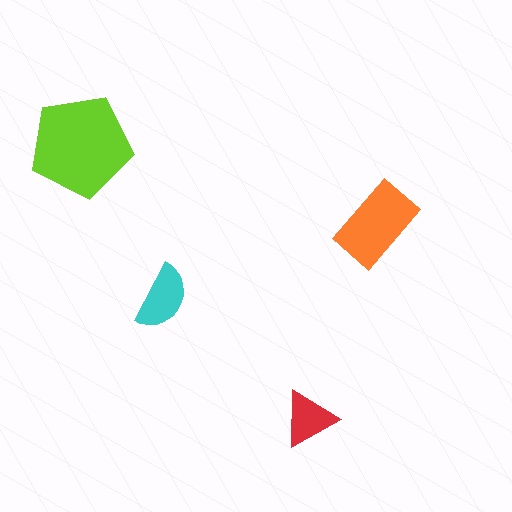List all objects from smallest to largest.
The red triangle, the cyan semicircle, the orange rectangle, the lime pentagon.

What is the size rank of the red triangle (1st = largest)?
4th.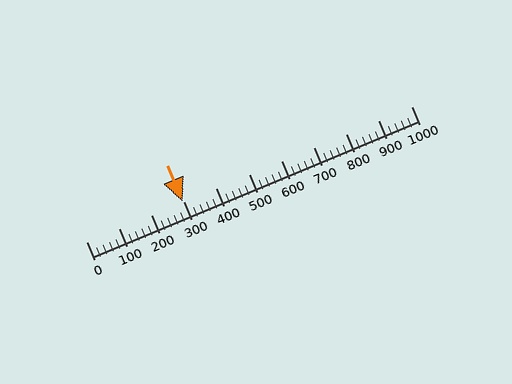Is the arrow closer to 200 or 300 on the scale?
The arrow is closer to 300.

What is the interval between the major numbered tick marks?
The major tick marks are spaced 100 units apart.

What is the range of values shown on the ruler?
The ruler shows values from 0 to 1000.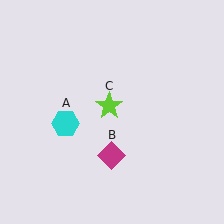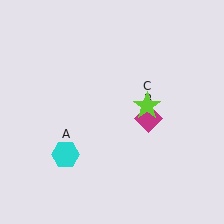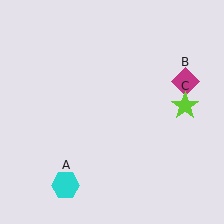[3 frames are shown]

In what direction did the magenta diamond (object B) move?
The magenta diamond (object B) moved up and to the right.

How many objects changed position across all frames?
3 objects changed position: cyan hexagon (object A), magenta diamond (object B), lime star (object C).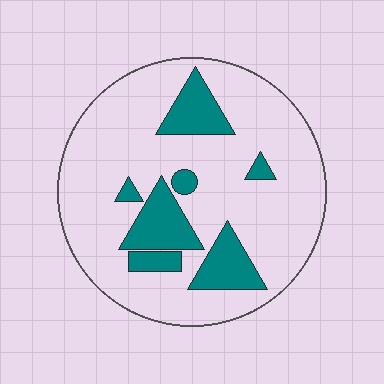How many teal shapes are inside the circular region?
7.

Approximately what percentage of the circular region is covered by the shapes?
Approximately 20%.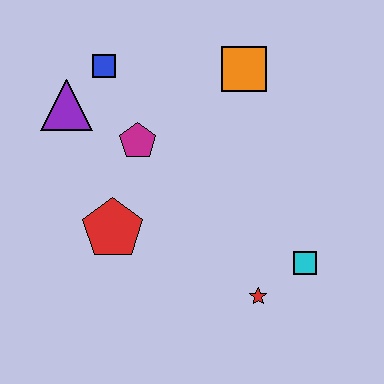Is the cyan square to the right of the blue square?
Yes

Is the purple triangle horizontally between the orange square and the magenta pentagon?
No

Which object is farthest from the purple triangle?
The cyan square is farthest from the purple triangle.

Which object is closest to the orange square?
The magenta pentagon is closest to the orange square.